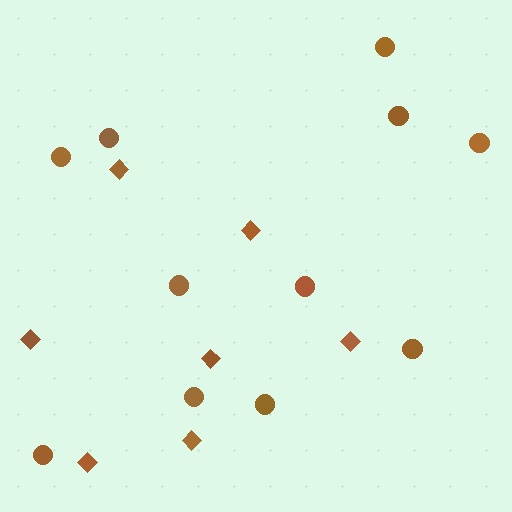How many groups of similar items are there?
There are 2 groups: one group of circles (11) and one group of diamonds (7).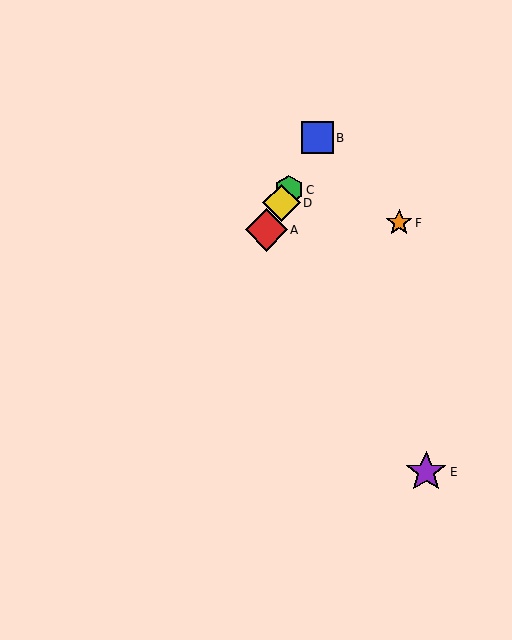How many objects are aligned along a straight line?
4 objects (A, B, C, D) are aligned along a straight line.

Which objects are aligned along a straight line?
Objects A, B, C, D are aligned along a straight line.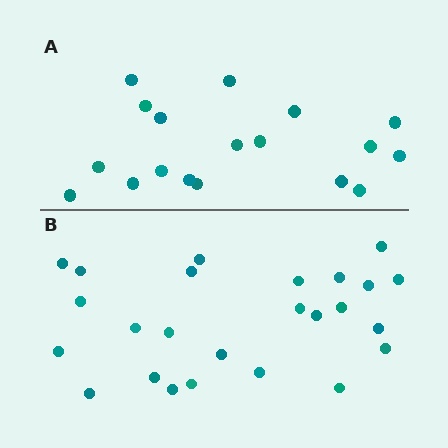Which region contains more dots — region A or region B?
Region B (the bottom region) has more dots.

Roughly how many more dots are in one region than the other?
Region B has roughly 8 or so more dots than region A.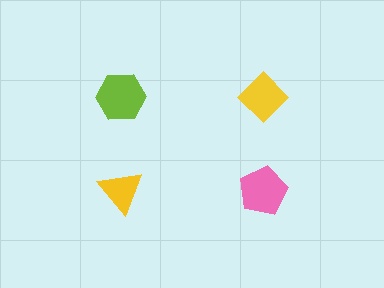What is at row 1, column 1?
A lime hexagon.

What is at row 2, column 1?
A yellow triangle.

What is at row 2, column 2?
A pink pentagon.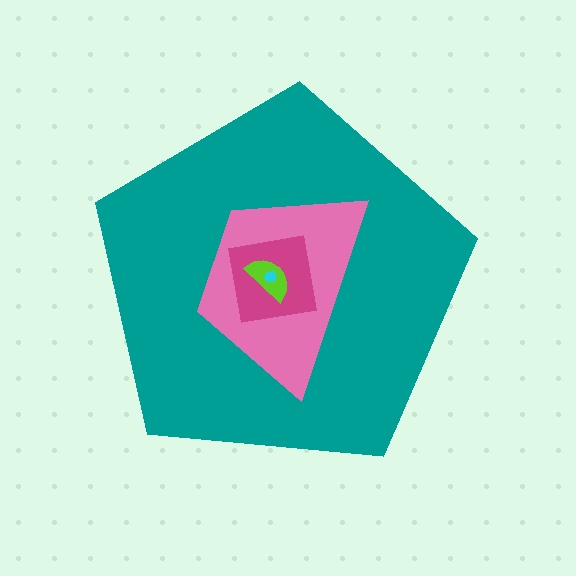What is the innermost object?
The cyan hexagon.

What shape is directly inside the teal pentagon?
The pink trapezoid.